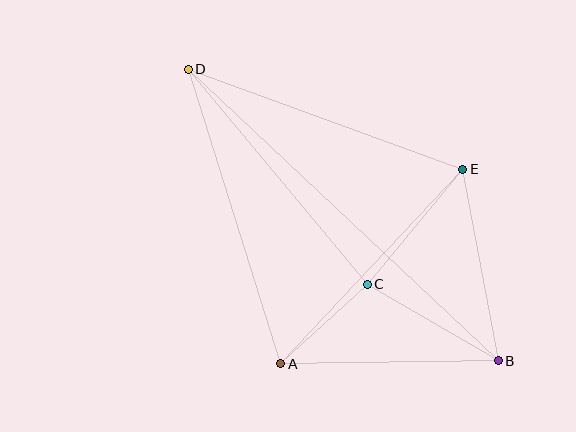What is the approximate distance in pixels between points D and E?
The distance between D and E is approximately 292 pixels.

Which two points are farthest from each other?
Points B and D are farthest from each other.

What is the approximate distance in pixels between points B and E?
The distance between B and E is approximately 195 pixels.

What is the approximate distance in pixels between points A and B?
The distance between A and B is approximately 218 pixels.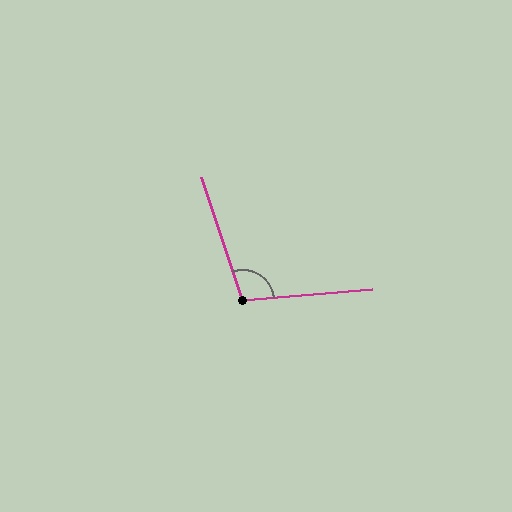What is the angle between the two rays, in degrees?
Approximately 104 degrees.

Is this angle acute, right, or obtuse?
It is obtuse.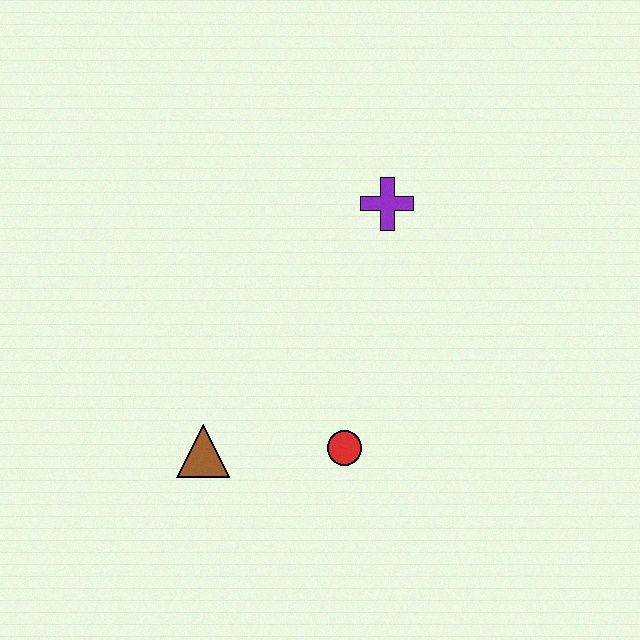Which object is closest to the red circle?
The brown triangle is closest to the red circle.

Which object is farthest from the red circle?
The purple cross is farthest from the red circle.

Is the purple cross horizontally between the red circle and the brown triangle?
No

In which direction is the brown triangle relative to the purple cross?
The brown triangle is below the purple cross.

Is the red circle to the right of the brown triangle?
Yes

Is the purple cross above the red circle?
Yes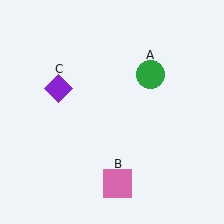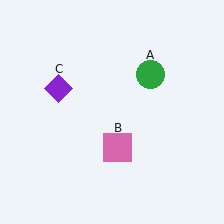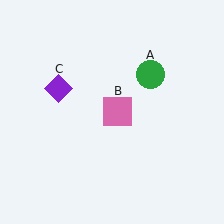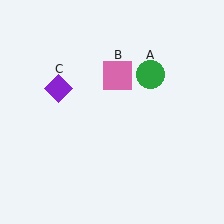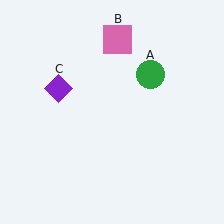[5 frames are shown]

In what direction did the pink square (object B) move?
The pink square (object B) moved up.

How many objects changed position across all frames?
1 object changed position: pink square (object B).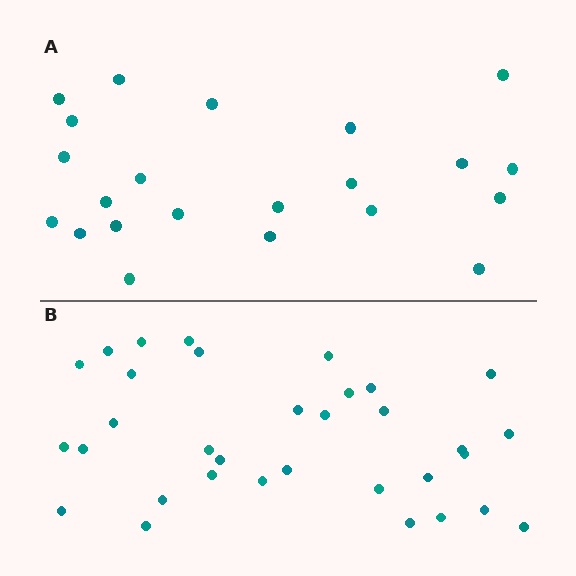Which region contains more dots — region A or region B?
Region B (the bottom region) has more dots.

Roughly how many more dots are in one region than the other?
Region B has roughly 12 or so more dots than region A.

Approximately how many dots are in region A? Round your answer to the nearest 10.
About 20 dots. (The exact count is 22, which rounds to 20.)